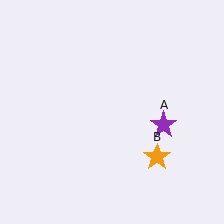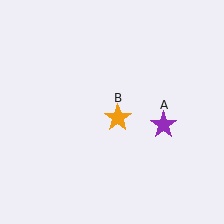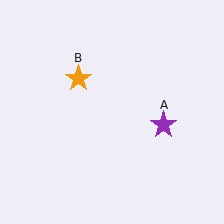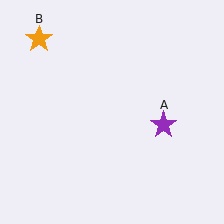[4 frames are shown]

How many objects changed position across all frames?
1 object changed position: orange star (object B).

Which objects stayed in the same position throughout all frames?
Purple star (object A) remained stationary.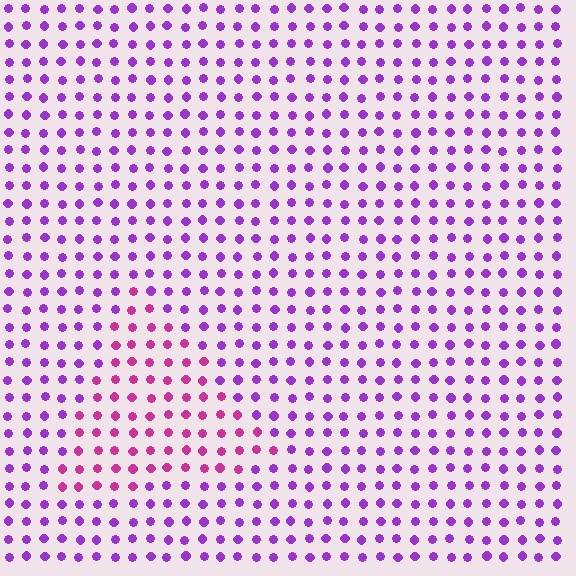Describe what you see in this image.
The image is filled with small purple elements in a uniform arrangement. A triangle-shaped region is visible where the elements are tinted to a slightly different hue, forming a subtle color boundary.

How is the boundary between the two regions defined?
The boundary is defined purely by a slight shift in hue (about 39 degrees). Spacing, size, and orientation are identical on both sides.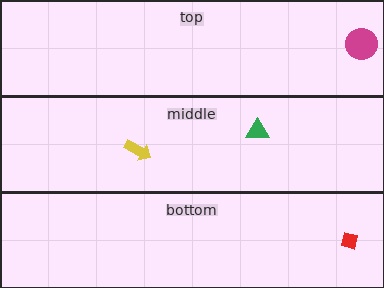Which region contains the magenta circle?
The top region.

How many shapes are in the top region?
1.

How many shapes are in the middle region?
2.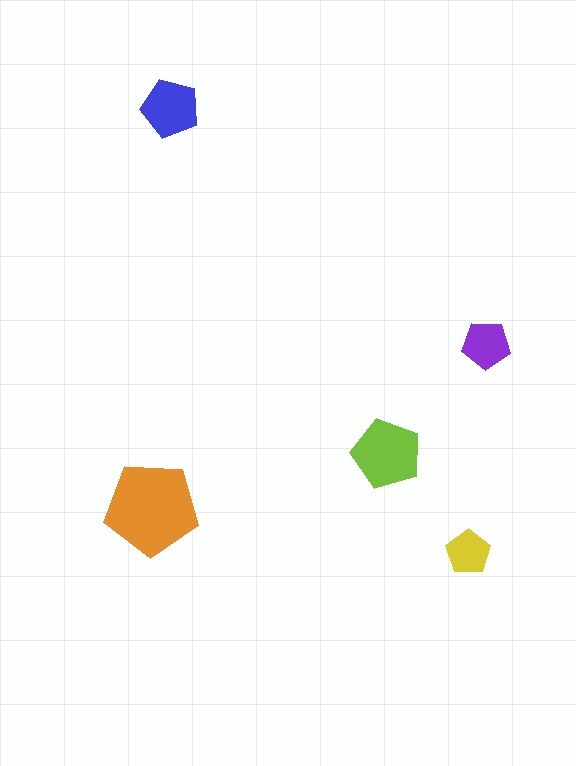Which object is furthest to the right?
The purple pentagon is rightmost.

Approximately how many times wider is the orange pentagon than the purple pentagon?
About 2 times wider.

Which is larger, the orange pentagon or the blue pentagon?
The orange one.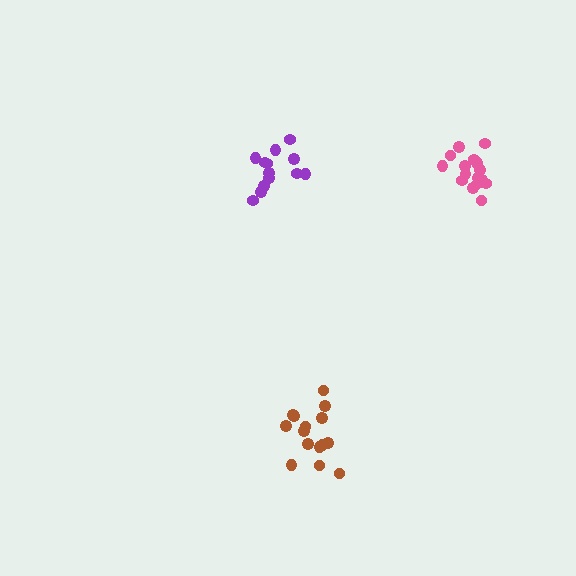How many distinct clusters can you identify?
There are 3 distinct clusters.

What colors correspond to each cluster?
The clusters are colored: pink, brown, purple.